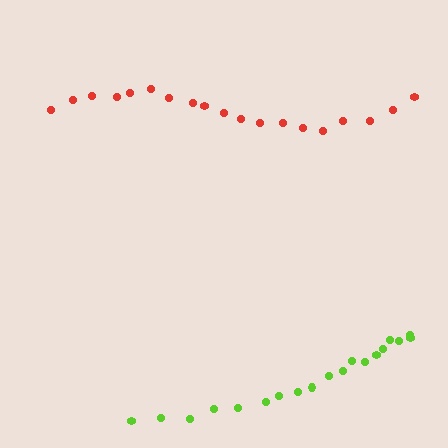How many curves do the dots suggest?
There are 2 distinct paths.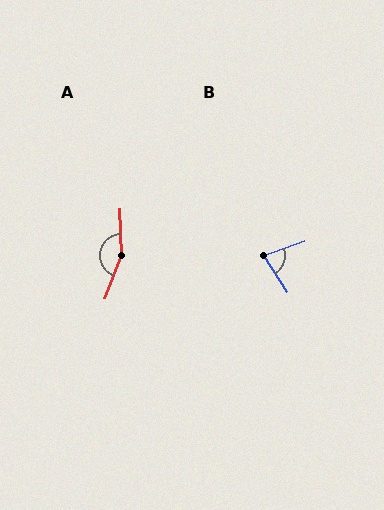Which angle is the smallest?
B, at approximately 77 degrees.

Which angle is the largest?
A, at approximately 157 degrees.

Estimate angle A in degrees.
Approximately 157 degrees.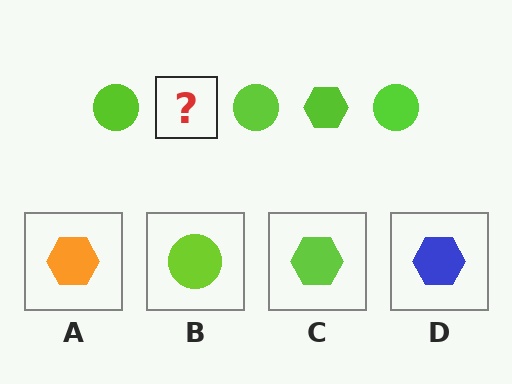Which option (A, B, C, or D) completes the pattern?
C.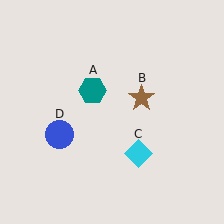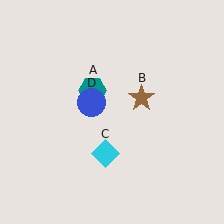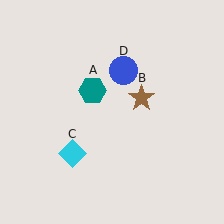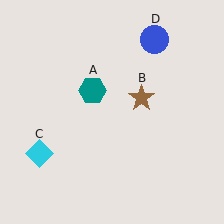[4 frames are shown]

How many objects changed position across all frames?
2 objects changed position: cyan diamond (object C), blue circle (object D).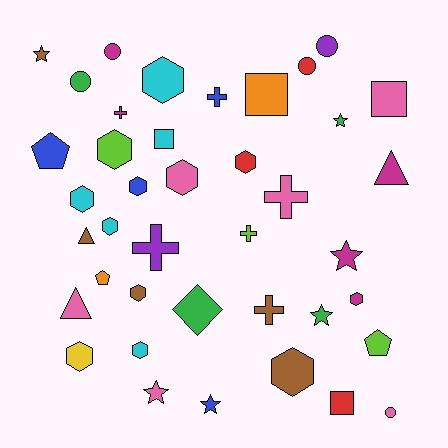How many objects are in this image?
There are 40 objects.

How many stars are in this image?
There are 6 stars.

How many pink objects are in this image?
There are 6 pink objects.